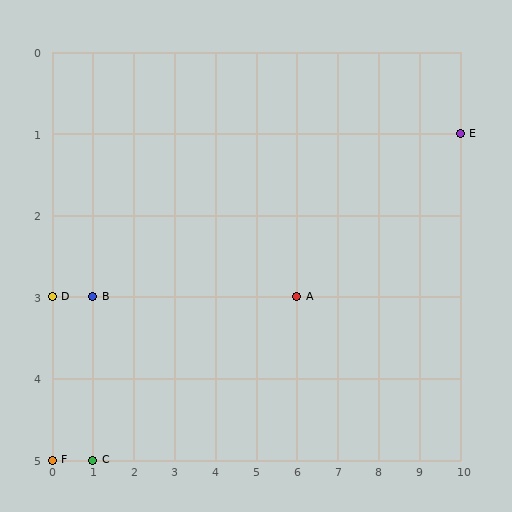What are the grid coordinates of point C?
Point C is at grid coordinates (1, 5).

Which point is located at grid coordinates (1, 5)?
Point C is at (1, 5).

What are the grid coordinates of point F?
Point F is at grid coordinates (0, 5).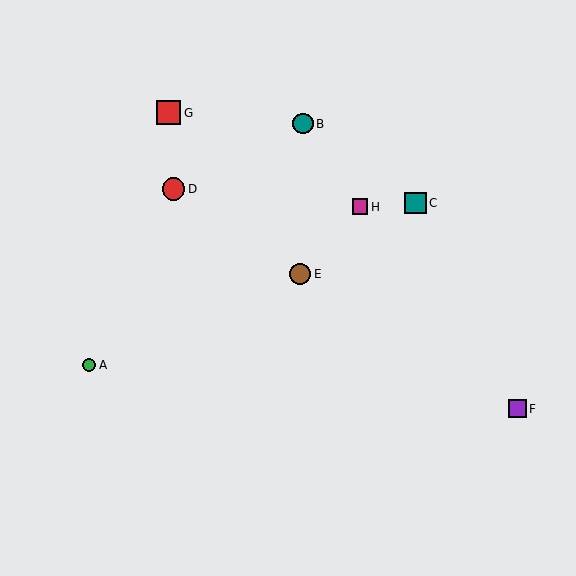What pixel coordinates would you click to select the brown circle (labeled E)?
Click at (300, 274) to select the brown circle E.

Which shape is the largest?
The red square (labeled G) is the largest.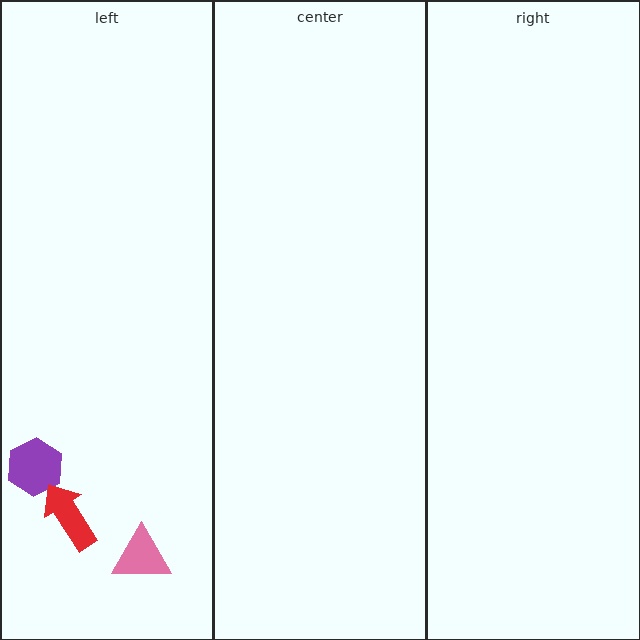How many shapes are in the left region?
3.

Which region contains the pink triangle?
The left region.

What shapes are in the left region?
The pink triangle, the purple hexagon, the red arrow.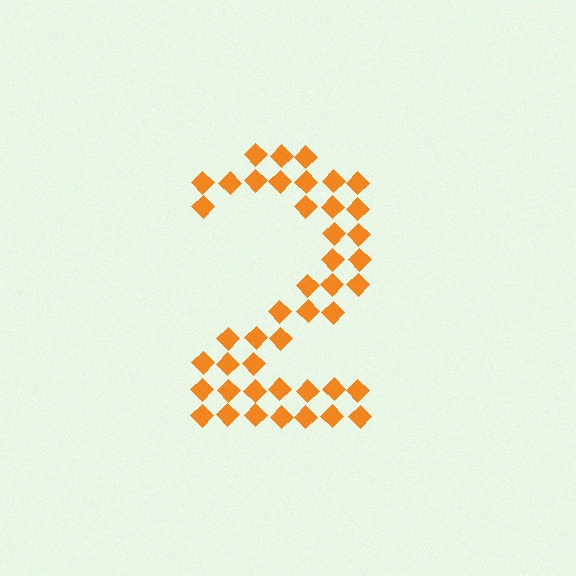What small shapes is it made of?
It is made of small diamonds.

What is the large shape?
The large shape is the digit 2.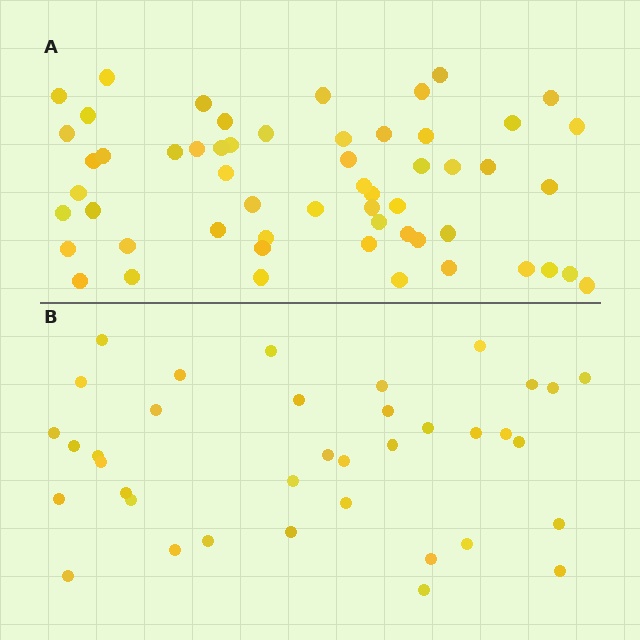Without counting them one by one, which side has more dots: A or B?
Region A (the top region) has more dots.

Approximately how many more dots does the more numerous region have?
Region A has approximately 20 more dots than region B.